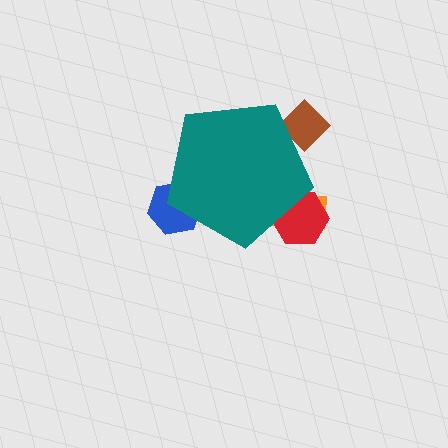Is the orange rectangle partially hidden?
Yes, the orange rectangle is partially hidden behind the teal pentagon.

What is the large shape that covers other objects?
A teal pentagon.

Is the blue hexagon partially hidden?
Yes, the blue hexagon is partially hidden behind the teal pentagon.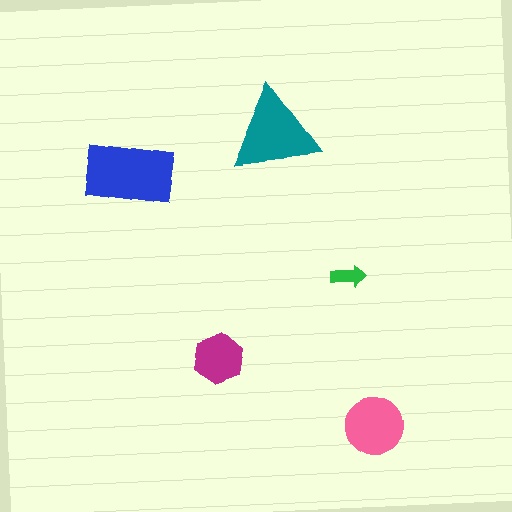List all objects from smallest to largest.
The green arrow, the magenta hexagon, the pink circle, the teal triangle, the blue rectangle.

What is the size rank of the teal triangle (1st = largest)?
2nd.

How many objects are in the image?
There are 5 objects in the image.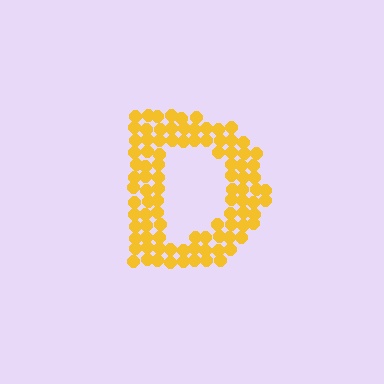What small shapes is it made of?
It is made of small circles.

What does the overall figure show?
The overall figure shows the letter D.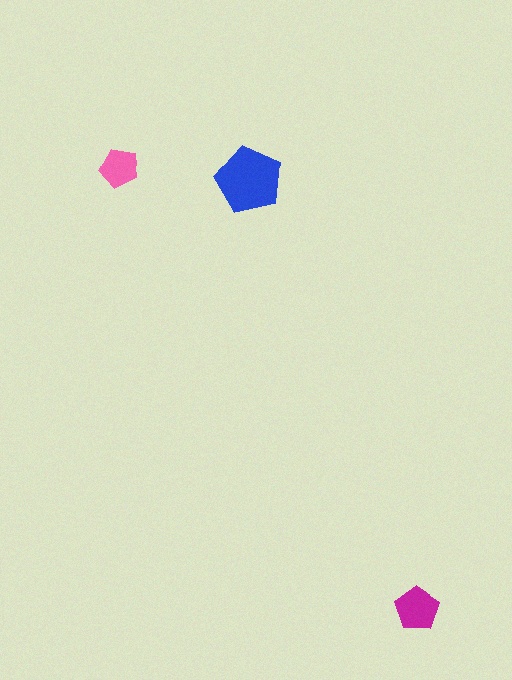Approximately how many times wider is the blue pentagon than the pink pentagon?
About 1.5 times wider.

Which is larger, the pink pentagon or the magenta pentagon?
The magenta one.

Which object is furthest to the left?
The pink pentagon is leftmost.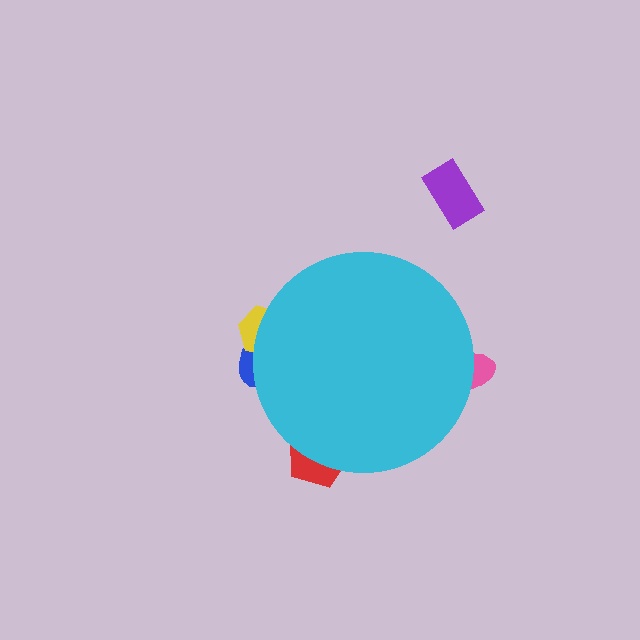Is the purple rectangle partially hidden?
No, the purple rectangle is fully visible.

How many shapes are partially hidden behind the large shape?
4 shapes are partially hidden.